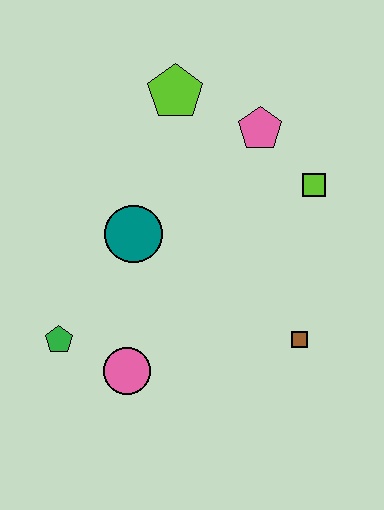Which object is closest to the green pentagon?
The pink circle is closest to the green pentagon.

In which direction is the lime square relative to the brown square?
The lime square is above the brown square.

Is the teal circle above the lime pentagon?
No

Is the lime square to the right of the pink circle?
Yes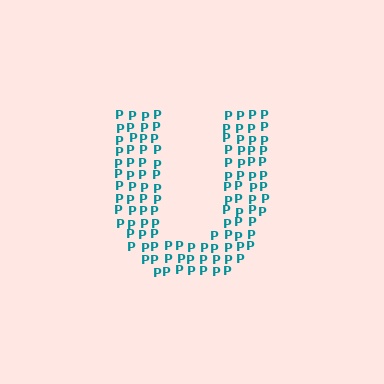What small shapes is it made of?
It is made of small letter P's.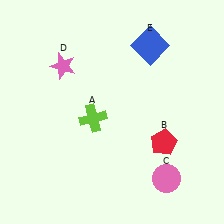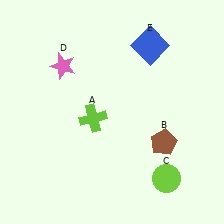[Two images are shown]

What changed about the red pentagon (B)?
In Image 1, B is red. In Image 2, it changed to brown.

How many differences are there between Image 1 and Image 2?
There are 2 differences between the two images.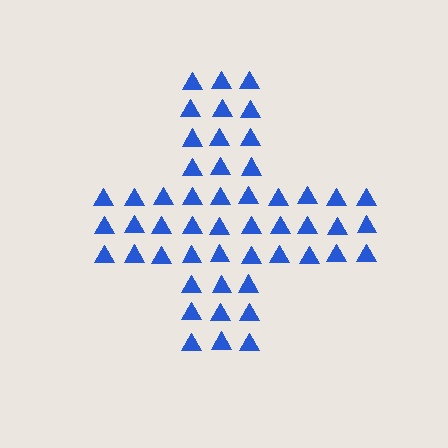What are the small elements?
The small elements are triangles.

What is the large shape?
The large shape is a cross.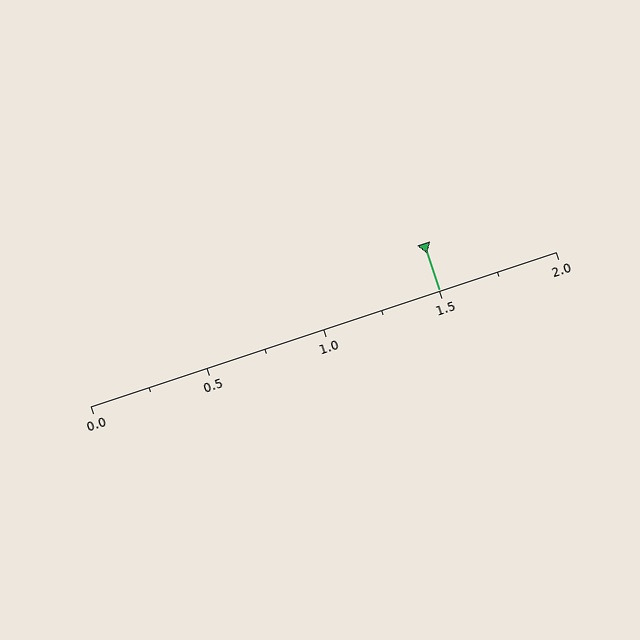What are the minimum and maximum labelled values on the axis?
The axis runs from 0.0 to 2.0.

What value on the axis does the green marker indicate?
The marker indicates approximately 1.5.